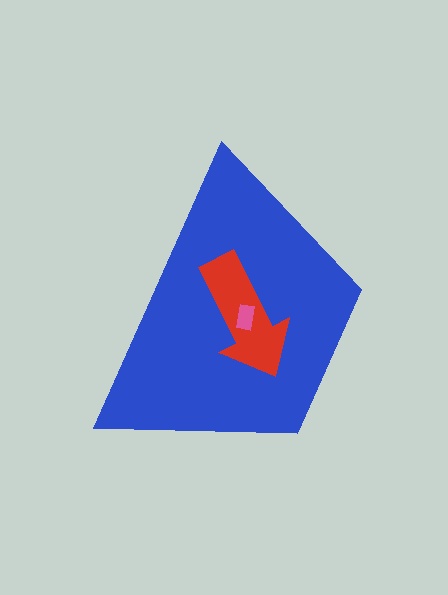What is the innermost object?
The pink rectangle.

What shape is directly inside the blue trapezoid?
The red arrow.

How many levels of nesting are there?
3.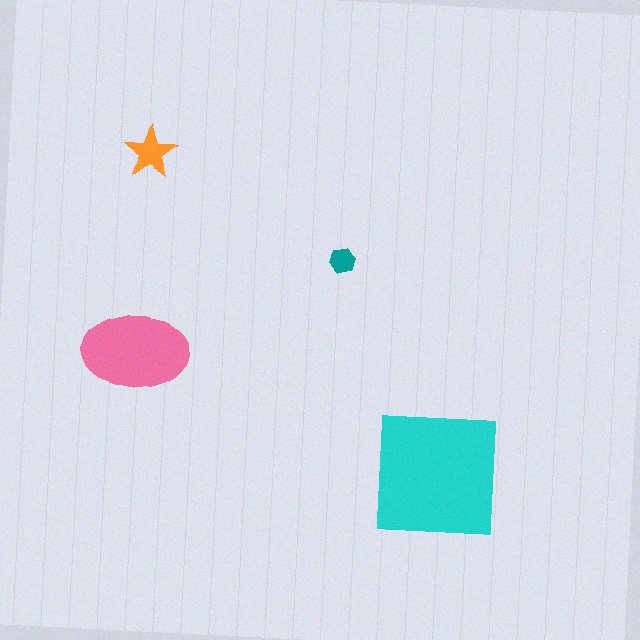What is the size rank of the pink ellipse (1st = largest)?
2nd.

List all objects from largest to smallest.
The cyan square, the pink ellipse, the orange star, the teal hexagon.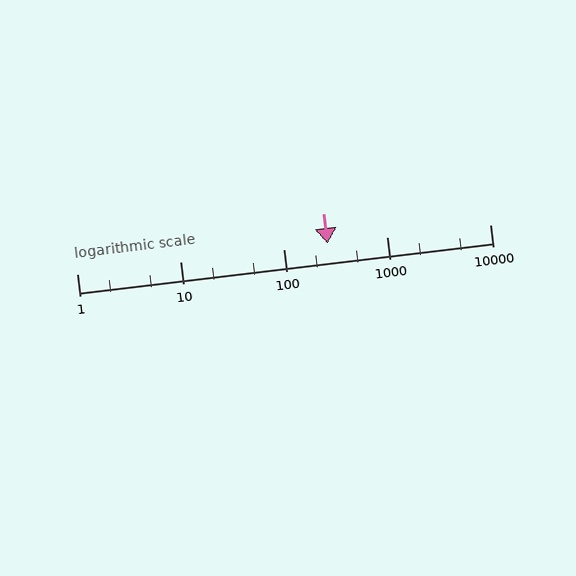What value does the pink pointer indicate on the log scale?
The pointer indicates approximately 270.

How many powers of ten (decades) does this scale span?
The scale spans 4 decades, from 1 to 10000.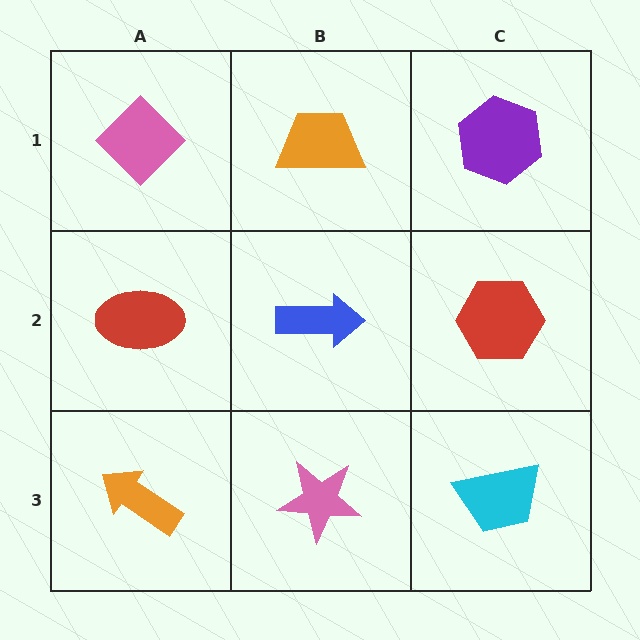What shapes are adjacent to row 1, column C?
A red hexagon (row 2, column C), an orange trapezoid (row 1, column B).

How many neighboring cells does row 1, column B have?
3.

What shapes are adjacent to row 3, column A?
A red ellipse (row 2, column A), a pink star (row 3, column B).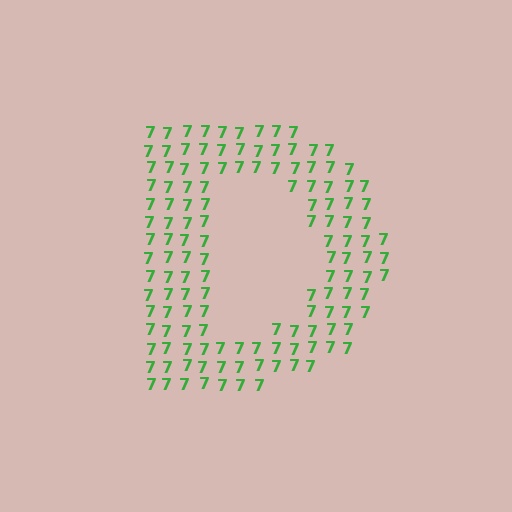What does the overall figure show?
The overall figure shows the letter D.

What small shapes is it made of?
It is made of small digit 7's.